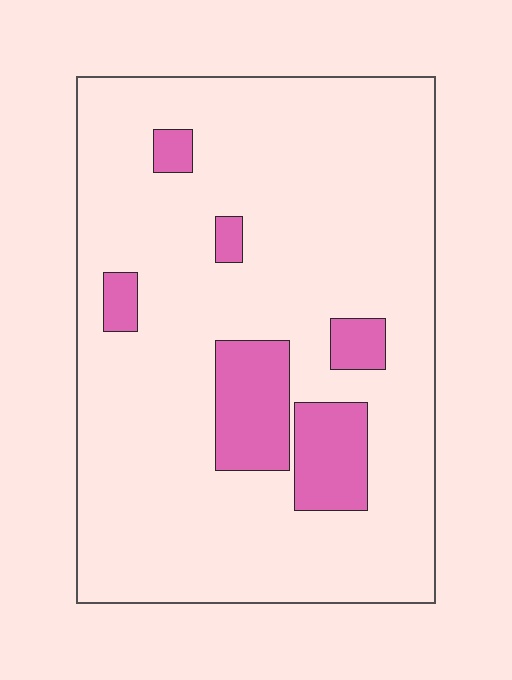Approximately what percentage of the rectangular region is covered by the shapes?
Approximately 15%.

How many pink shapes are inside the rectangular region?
6.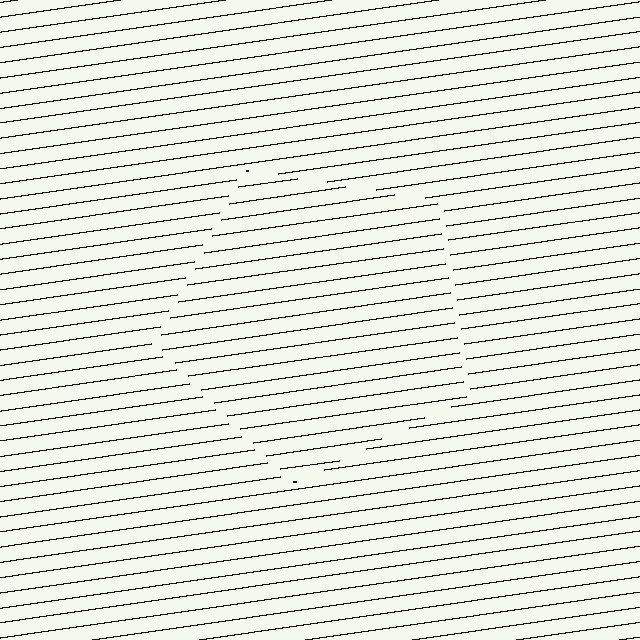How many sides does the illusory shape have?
5 sides — the line-ends trace a pentagon.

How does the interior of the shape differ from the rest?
The interior of the shape contains the same grating, shifted by half a period — the contour is defined by the phase discontinuity where line-ends from the inner and outer gratings abut.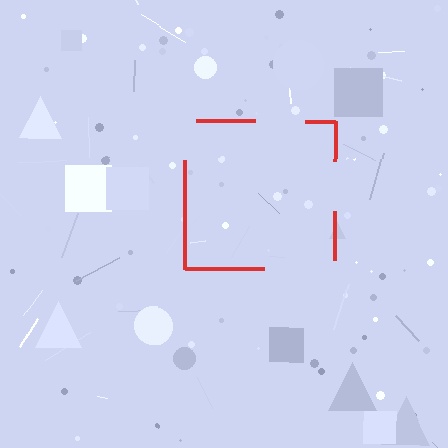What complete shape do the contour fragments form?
The contour fragments form a square.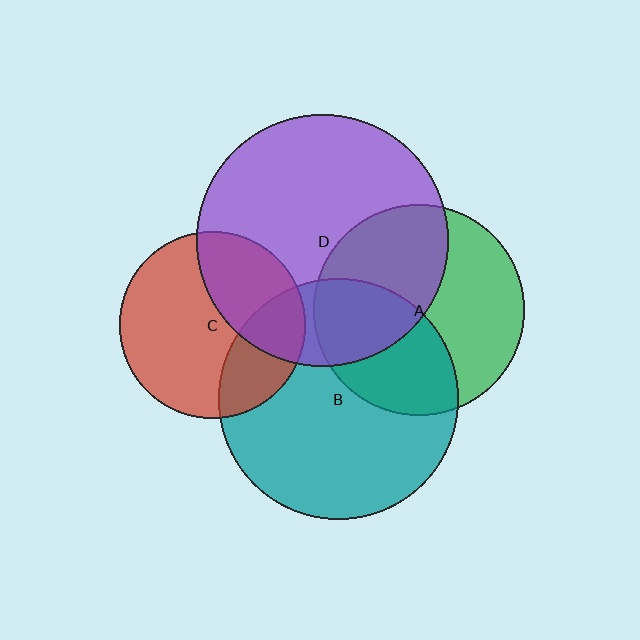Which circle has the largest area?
Circle D (purple).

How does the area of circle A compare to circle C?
Approximately 1.3 times.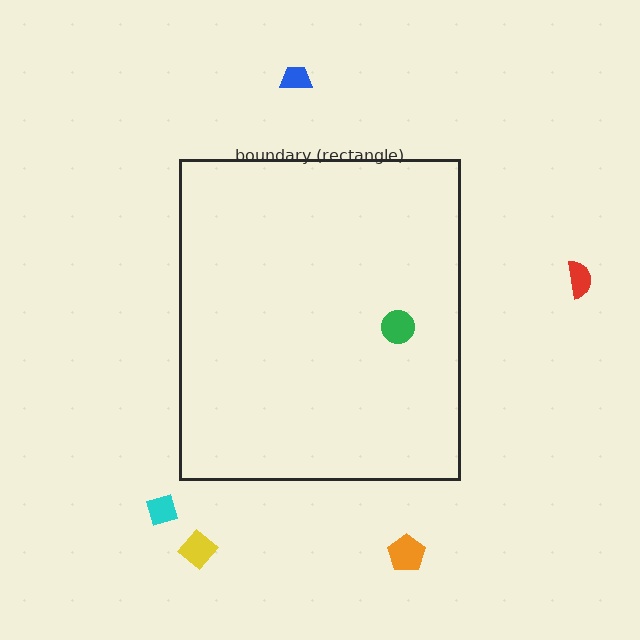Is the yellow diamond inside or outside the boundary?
Outside.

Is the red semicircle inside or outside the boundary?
Outside.